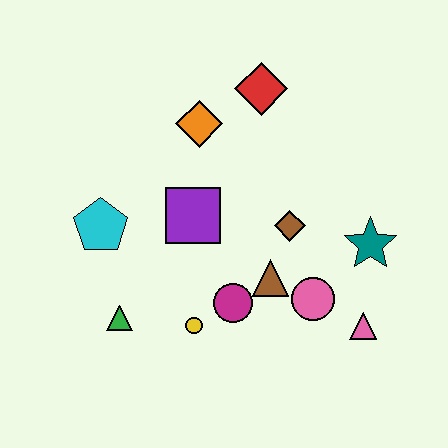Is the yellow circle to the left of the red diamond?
Yes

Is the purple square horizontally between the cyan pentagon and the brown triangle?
Yes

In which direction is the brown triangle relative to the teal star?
The brown triangle is to the left of the teal star.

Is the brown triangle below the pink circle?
No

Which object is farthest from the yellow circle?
The red diamond is farthest from the yellow circle.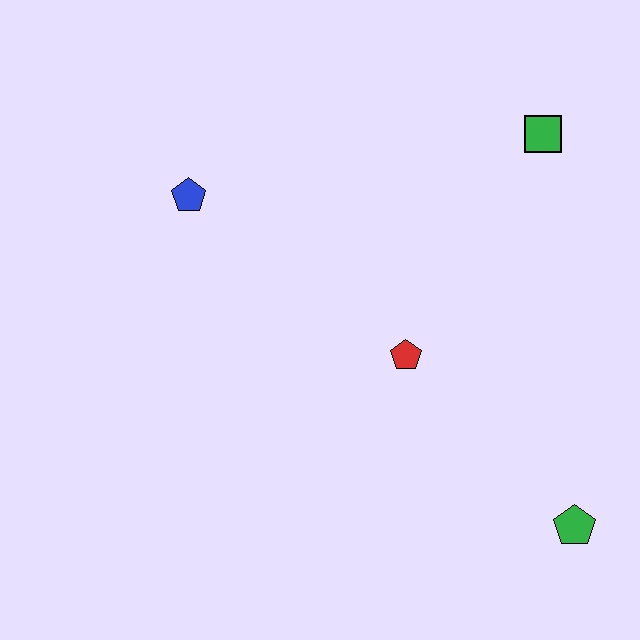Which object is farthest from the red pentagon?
The blue pentagon is farthest from the red pentagon.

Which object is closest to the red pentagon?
The green pentagon is closest to the red pentagon.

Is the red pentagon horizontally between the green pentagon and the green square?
No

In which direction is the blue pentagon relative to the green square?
The blue pentagon is to the left of the green square.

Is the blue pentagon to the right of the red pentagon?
No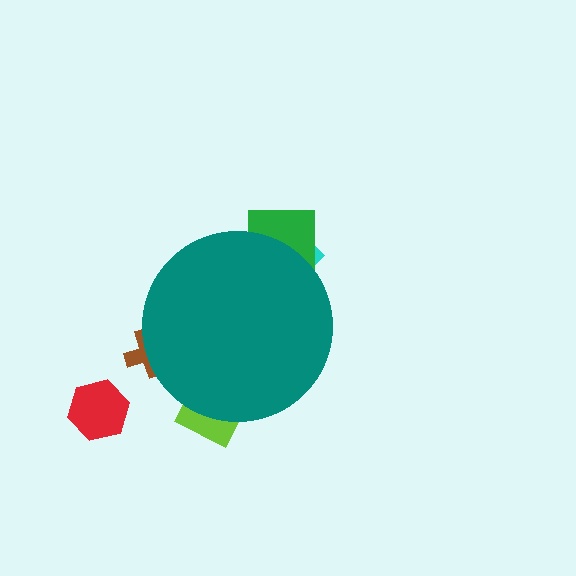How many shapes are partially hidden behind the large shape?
4 shapes are partially hidden.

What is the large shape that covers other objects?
A teal circle.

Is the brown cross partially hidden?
Yes, the brown cross is partially hidden behind the teal circle.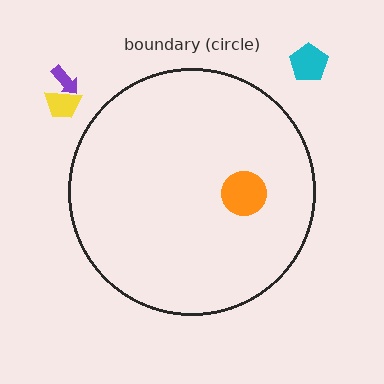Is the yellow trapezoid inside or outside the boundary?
Outside.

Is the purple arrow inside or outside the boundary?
Outside.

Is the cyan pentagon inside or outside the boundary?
Outside.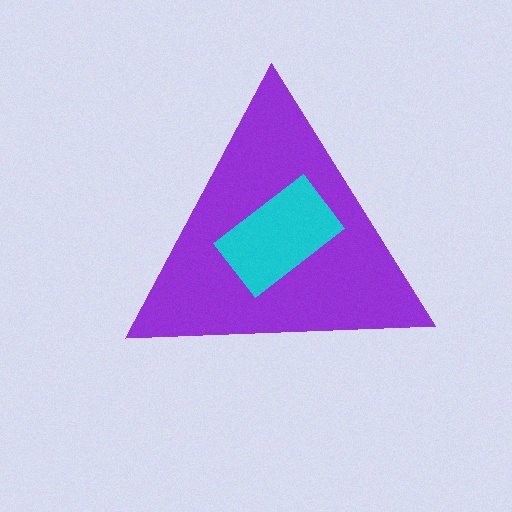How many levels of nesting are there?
2.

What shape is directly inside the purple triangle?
The cyan rectangle.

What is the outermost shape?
The purple triangle.